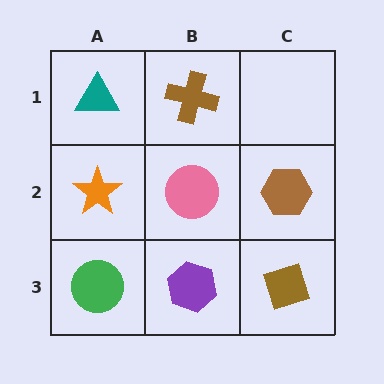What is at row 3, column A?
A green circle.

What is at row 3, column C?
A brown diamond.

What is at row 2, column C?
A brown hexagon.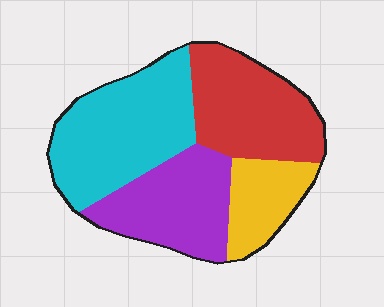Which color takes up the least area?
Yellow, at roughly 15%.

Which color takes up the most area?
Cyan, at roughly 35%.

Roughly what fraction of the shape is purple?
Purple covers 25% of the shape.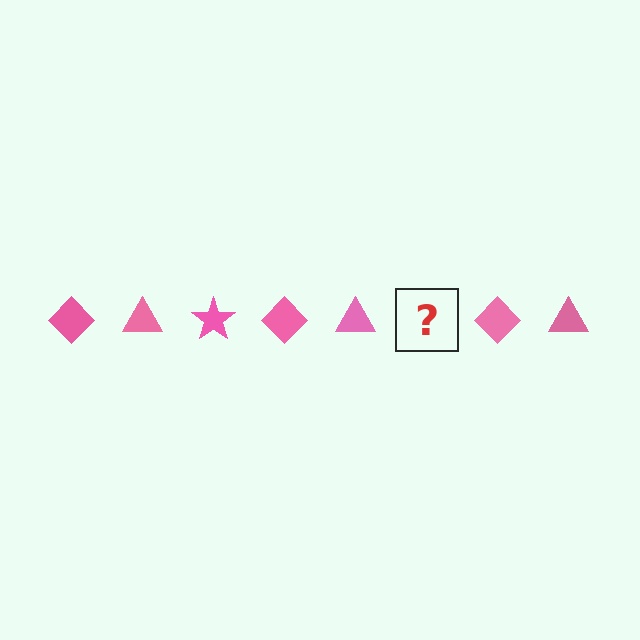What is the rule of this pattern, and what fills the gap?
The rule is that the pattern cycles through diamond, triangle, star shapes in pink. The gap should be filled with a pink star.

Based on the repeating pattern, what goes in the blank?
The blank should be a pink star.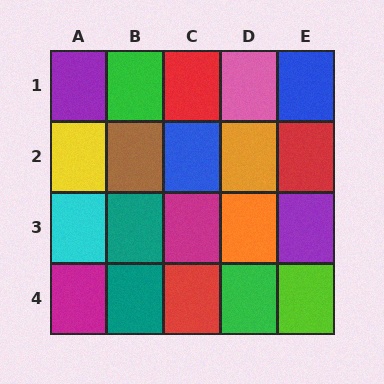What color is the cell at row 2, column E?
Red.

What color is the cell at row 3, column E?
Purple.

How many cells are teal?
2 cells are teal.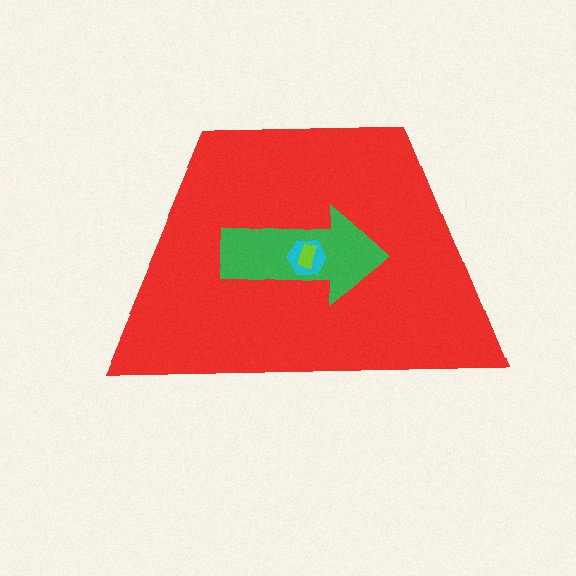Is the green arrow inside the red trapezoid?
Yes.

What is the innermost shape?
The lime rectangle.